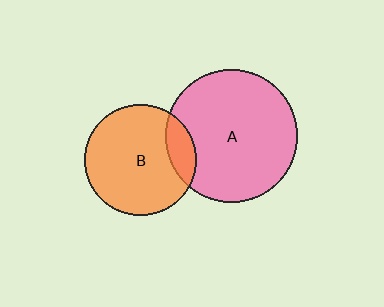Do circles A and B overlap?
Yes.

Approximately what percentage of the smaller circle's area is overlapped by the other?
Approximately 15%.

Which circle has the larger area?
Circle A (pink).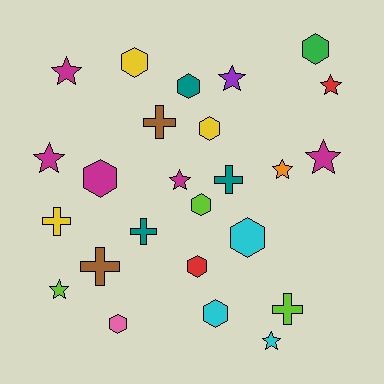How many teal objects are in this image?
There are 3 teal objects.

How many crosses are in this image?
There are 6 crosses.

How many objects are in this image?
There are 25 objects.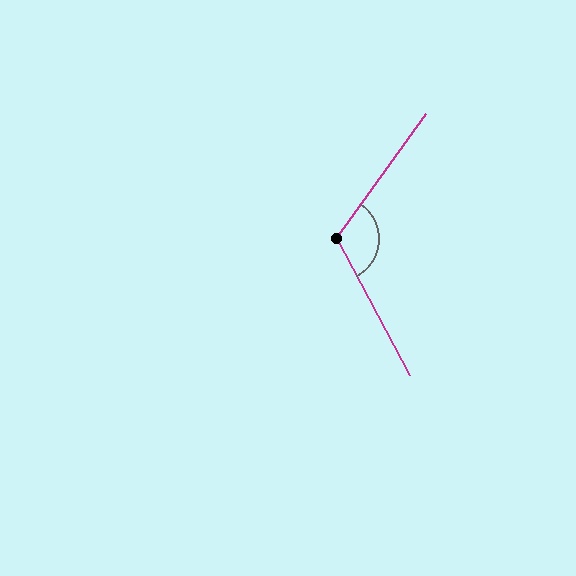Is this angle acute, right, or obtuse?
It is obtuse.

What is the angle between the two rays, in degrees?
Approximately 117 degrees.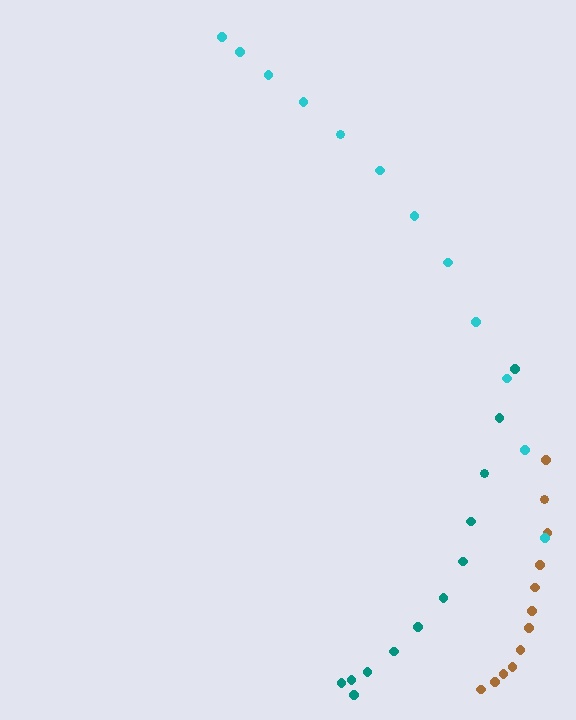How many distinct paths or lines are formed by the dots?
There are 3 distinct paths.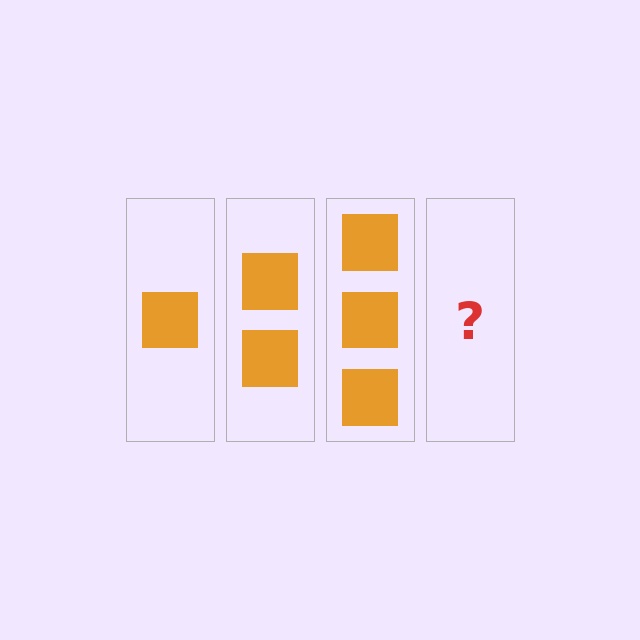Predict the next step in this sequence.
The next step is 4 squares.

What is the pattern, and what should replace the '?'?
The pattern is that each step adds one more square. The '?' should be 4 squares.